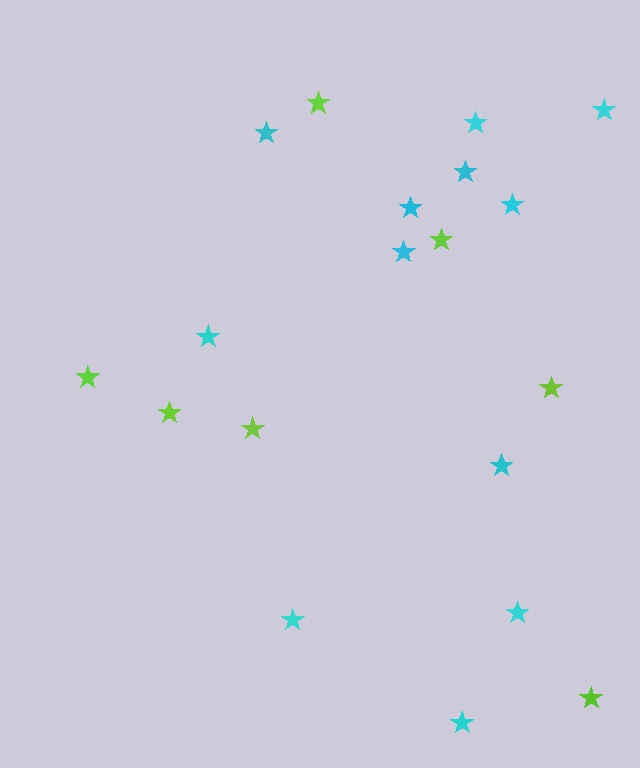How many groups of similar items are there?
There are 2 groups: one group of lime stars (7) and one group of cyan stars (12).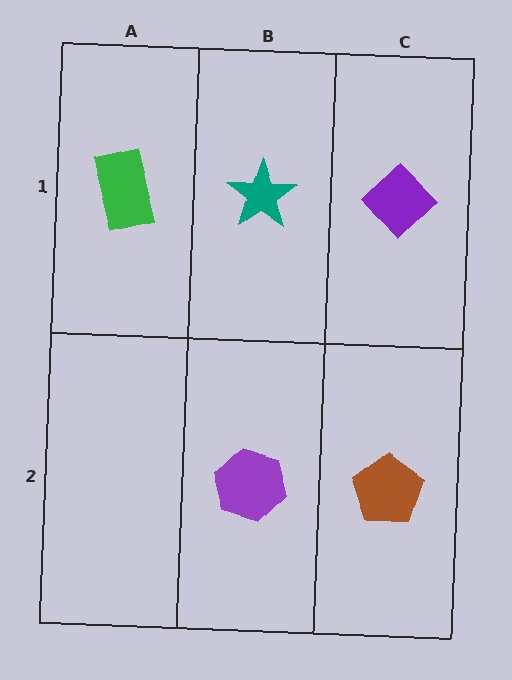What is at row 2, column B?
A purple hexagon.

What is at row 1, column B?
A teal star.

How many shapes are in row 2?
2 shapes.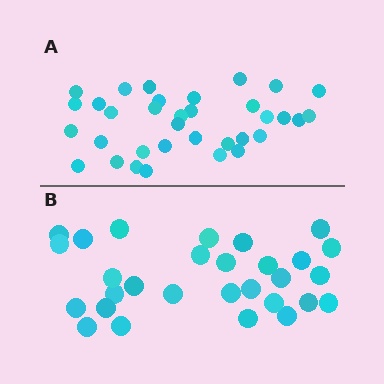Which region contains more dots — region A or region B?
Region A (the top region) has more dots.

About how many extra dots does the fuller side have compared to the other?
Region A has about 5 more dots than region B.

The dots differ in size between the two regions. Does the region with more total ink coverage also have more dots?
No. Region B has more total ink coverage because its dots are larger, but region A actually contains more individual dots. Total area can be misleading — the number of items is what matters here.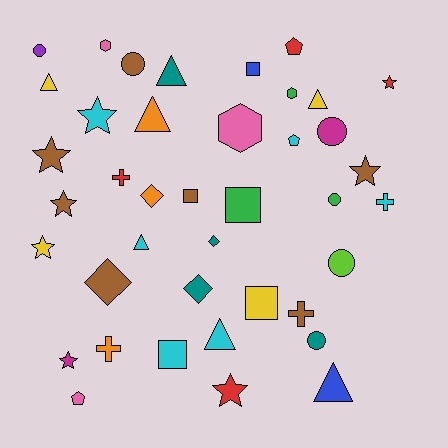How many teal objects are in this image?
There are 4 teal objects.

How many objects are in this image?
There are 40 objects.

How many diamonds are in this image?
There are 4 diamonds.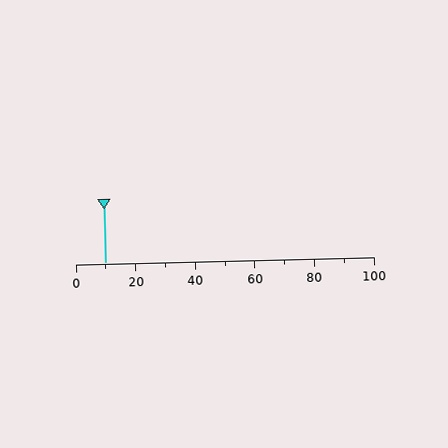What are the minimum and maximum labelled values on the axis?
The axis runs from 0 to 100.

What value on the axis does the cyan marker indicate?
The marker indicates approximately 10.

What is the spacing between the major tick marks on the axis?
The major ticks are spaced 20 apart.